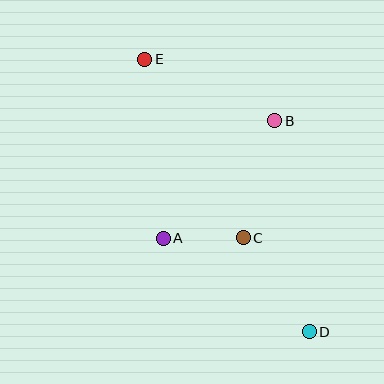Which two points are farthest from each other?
Points D and E are farthest from each other.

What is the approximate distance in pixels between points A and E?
The distance between A and E is approximately 180 pixels.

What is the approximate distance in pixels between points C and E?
The distance between C and E is approximately 204 pixels.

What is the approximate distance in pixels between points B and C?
The distance between B and C is approximately 121 pixels.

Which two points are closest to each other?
Points A and C are closest to each other.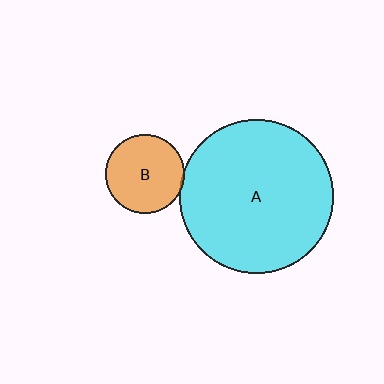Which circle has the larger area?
Circle A (cyan).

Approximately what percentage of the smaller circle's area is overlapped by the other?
Approximately 5%.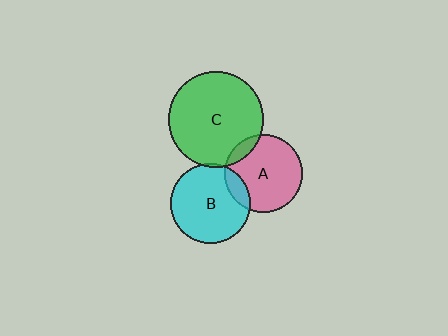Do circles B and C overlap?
Yes.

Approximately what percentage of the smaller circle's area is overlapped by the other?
Approximately 5%.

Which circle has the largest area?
Circle C (green).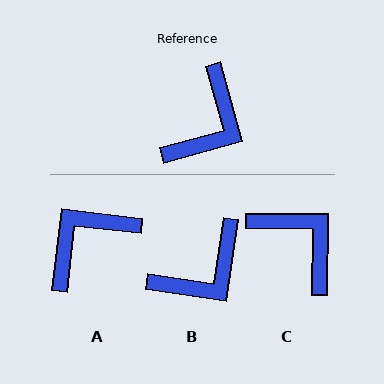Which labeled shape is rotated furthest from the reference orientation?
A, about 158 degrees away.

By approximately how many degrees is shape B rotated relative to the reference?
Approximately 24 degrees clockwise.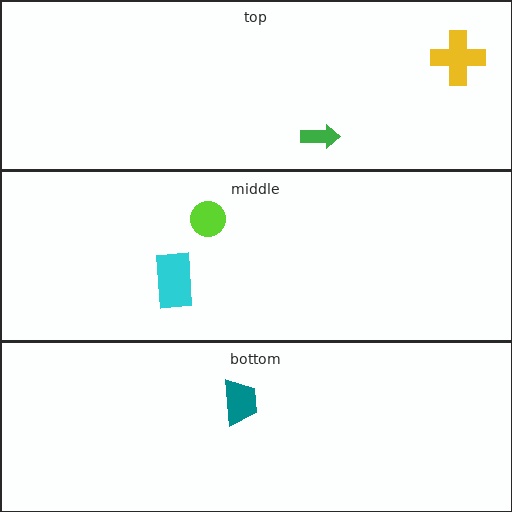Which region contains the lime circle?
The middle region.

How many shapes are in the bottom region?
1.